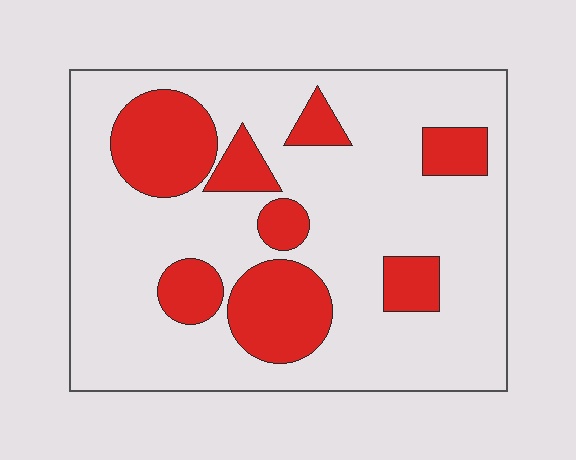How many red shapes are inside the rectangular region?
8.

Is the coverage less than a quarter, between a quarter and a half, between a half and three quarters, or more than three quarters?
Less than a quarter.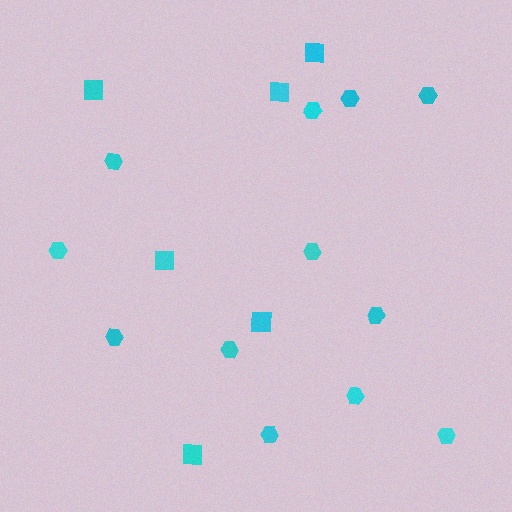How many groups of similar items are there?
There are 2 groups: one group of hexagons (12) and one group of squares (6).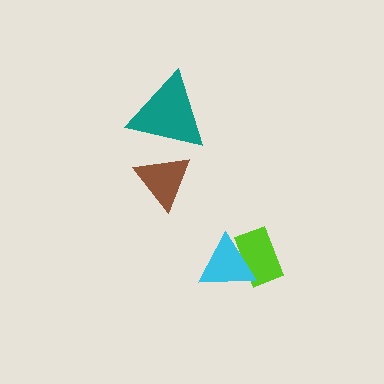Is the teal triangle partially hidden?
Yes, it is partially covered by another shape.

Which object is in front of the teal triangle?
The brown triangle is in front of the teal triangle.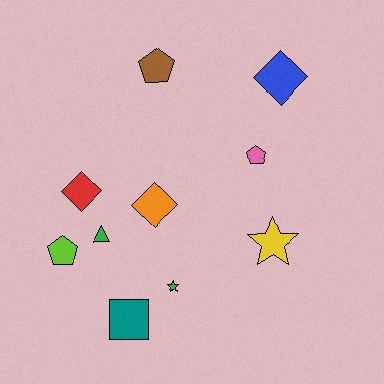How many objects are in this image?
There are 10 objects.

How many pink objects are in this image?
There is 1 pink object.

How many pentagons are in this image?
There are 3 pentagons.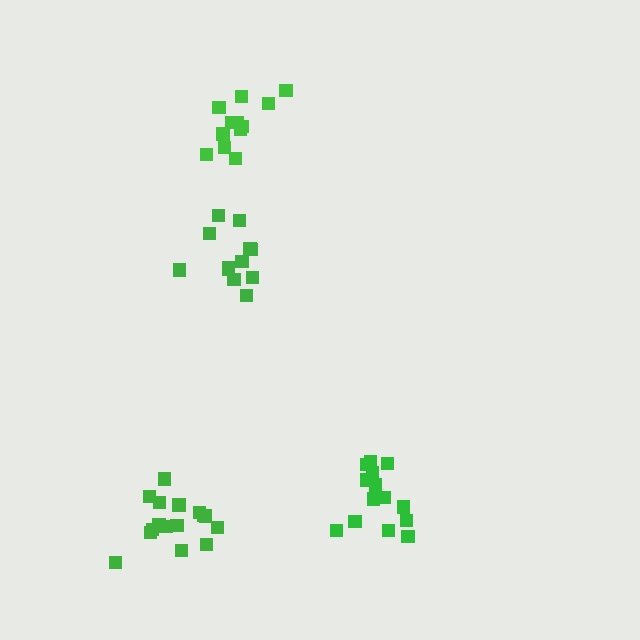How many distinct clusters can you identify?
There are 4 distinct clusters.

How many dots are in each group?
Group 1: 16 dots, Group 2: 14 dots, Group 3: 12 dots, Group 4: 12 dots (54 total).